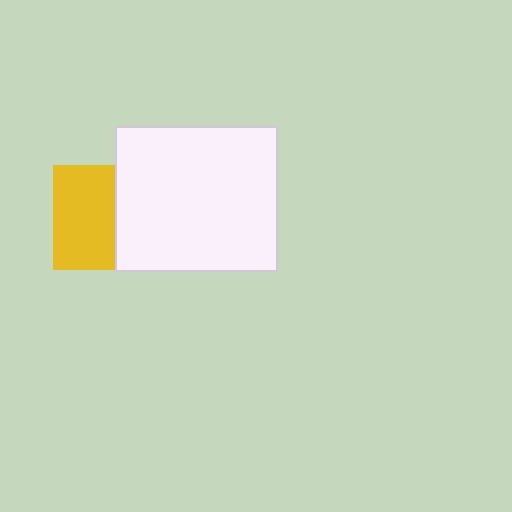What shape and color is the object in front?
The object in front is a white rectangle.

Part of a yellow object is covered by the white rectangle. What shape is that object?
It is a square.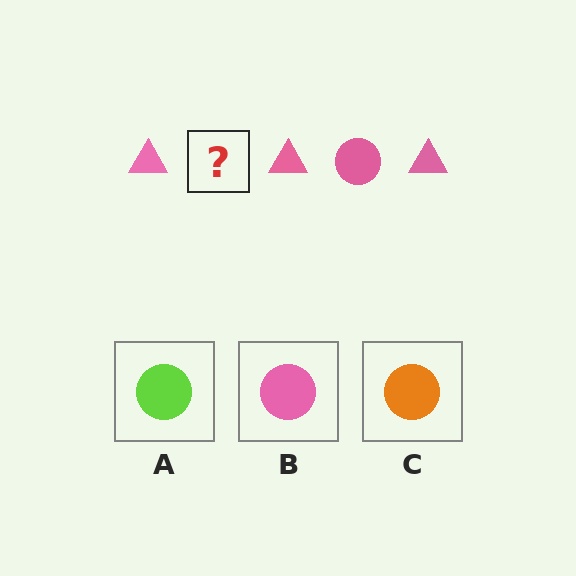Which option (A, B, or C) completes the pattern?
B.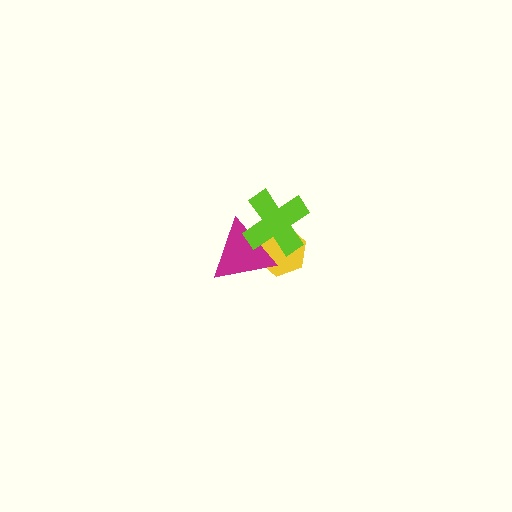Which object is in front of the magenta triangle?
The lime cross is in front of the magenta triangle.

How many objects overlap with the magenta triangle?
2 objects overlap with the magenta triangle.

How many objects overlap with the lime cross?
2 objects overlap with the lime cross.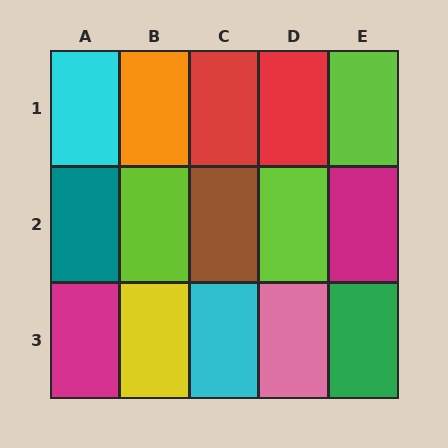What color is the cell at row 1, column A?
Cyan.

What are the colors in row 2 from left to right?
Teal, lime, brown, lime, magenta.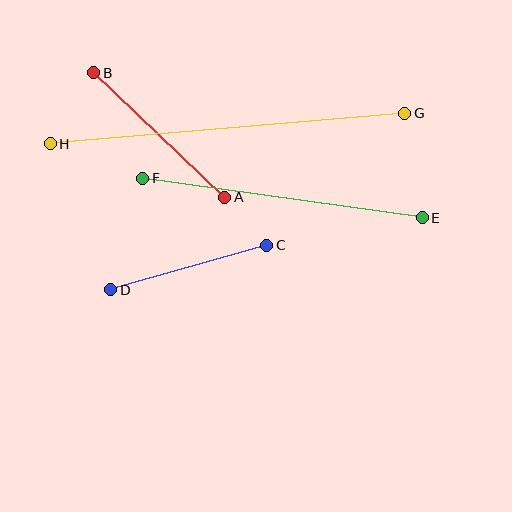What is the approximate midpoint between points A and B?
The midpoint is at approximately (159, 135) pixels.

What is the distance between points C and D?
The distance is approximately 162 pixels.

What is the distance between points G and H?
The distance is approximately 356 pixels.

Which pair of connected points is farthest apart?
Points G and H are farthest apart.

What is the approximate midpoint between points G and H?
The midpoint is at approximately (228, 129) pixels.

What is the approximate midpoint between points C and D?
The midpoint is at approximately (189, 268) pixels.